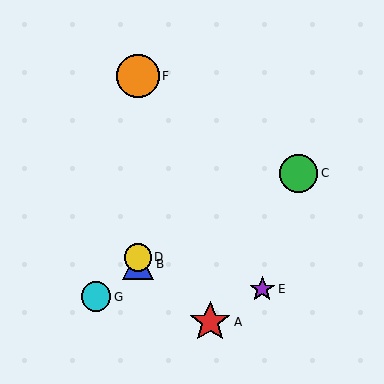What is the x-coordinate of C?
Object C is at x≈299.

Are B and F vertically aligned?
Yes, both are at x≈138.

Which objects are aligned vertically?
Objects B, D, F are aligned vertically.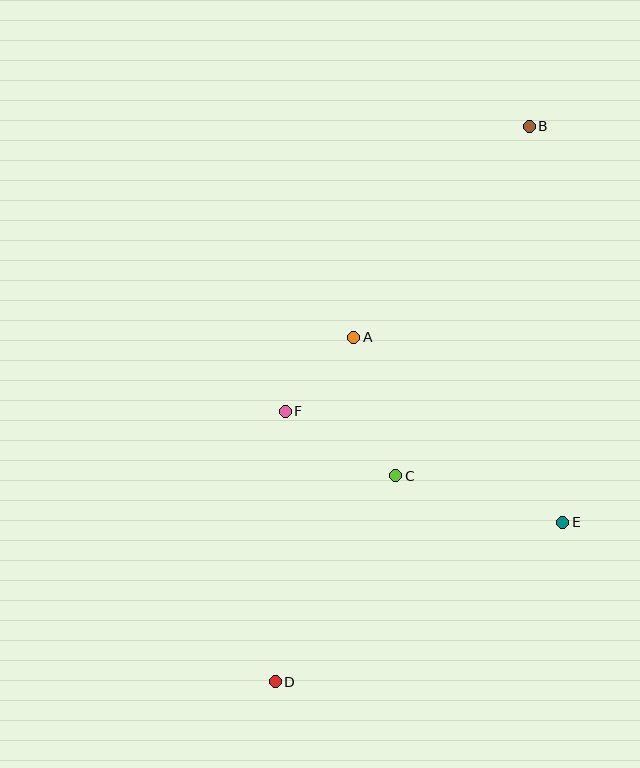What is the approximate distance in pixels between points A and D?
The distance between A and D is approximately 353 pixels.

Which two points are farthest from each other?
Points B and D are farthest from each other.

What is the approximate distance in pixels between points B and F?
The distance between B and F is approximately 375 pixels.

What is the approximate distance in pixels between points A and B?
The distance between A and B is approximately 274 pixels.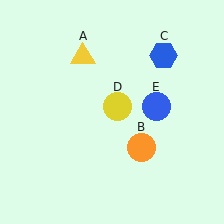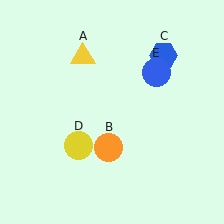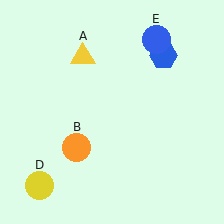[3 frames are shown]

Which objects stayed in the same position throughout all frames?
Yellow triangle (object A) and blue hexagon (object C) remained stationary.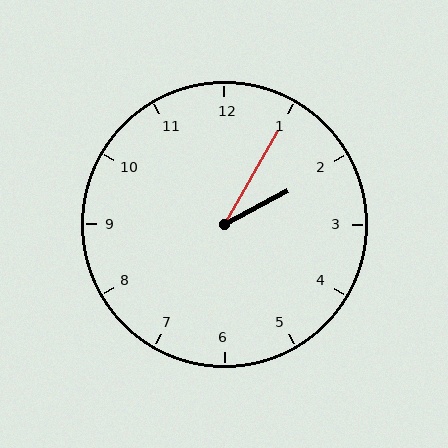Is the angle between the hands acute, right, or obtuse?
It is acute.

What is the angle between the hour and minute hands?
Approximately 32 degrees.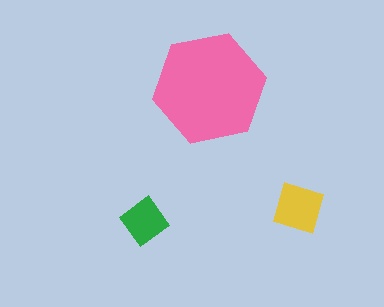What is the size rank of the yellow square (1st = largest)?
2nd.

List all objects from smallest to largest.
The green diamond, the yellow square, the pink hexagon.